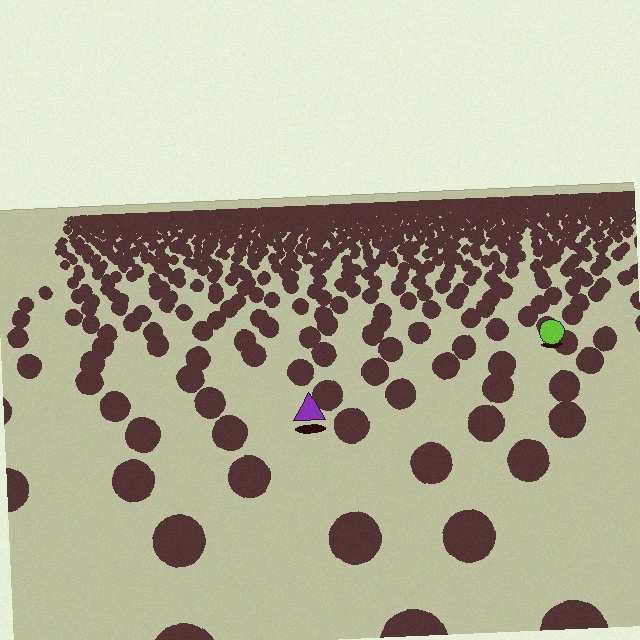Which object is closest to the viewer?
The purple triangle is closest. The texture marks near it are larger and more spread out.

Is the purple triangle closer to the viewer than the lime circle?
Yes. The purple triangle is closer — you can tell from the texture gradient: the ground texture is coarser near it.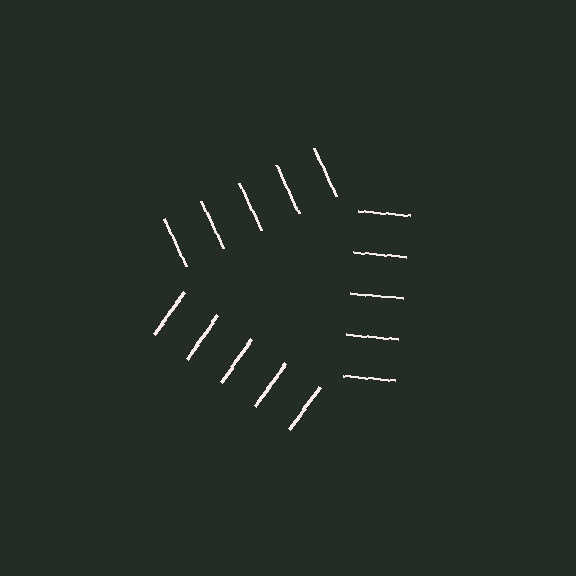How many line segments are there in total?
15 — 5 along each of the 3 edges.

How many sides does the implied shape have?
3 sides — the line-ends trace a triangle.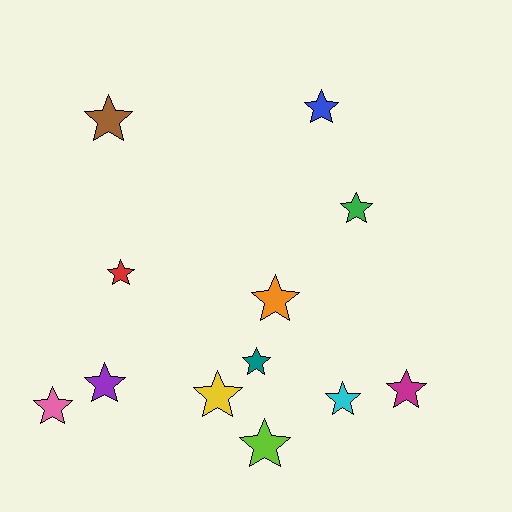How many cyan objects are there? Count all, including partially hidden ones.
There is 1 cyan object.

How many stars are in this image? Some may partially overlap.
There are 12 stars.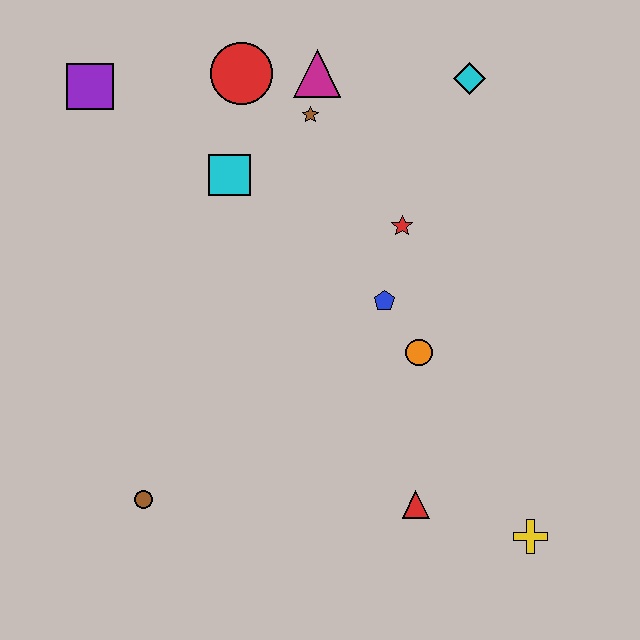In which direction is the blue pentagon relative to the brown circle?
The blue pentagon is to the right of the brown circle.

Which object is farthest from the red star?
The brown circle is farthest from the red star.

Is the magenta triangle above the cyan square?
Yes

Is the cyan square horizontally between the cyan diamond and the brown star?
No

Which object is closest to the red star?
The blue pentagon is closest to the red star.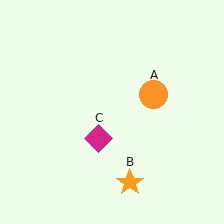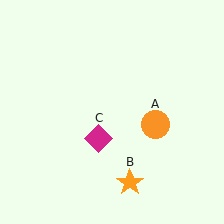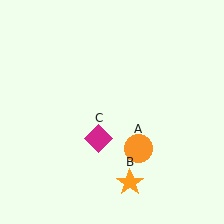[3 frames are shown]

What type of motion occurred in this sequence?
The orange circle (object A) rotated clockwise around the center of the scene.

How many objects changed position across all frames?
1 object changed position: orange circle (object A).